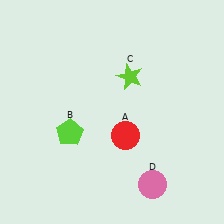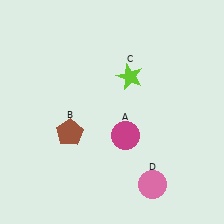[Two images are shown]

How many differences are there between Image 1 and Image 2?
There are 2 differences between the two images.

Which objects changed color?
A changed from red to magenta. B changed from lime to brown.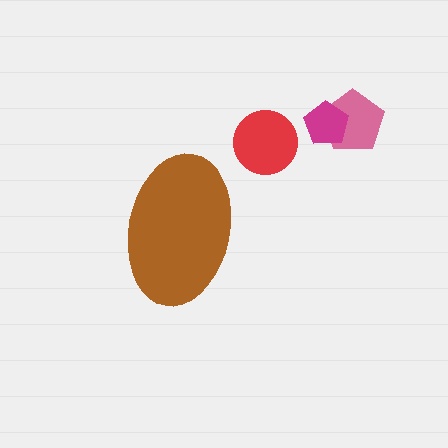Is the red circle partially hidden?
No, the red circle is fully visible.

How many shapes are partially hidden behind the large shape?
0 shapes are partially hidden.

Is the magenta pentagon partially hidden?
No, the magenta pentagon is fully visible.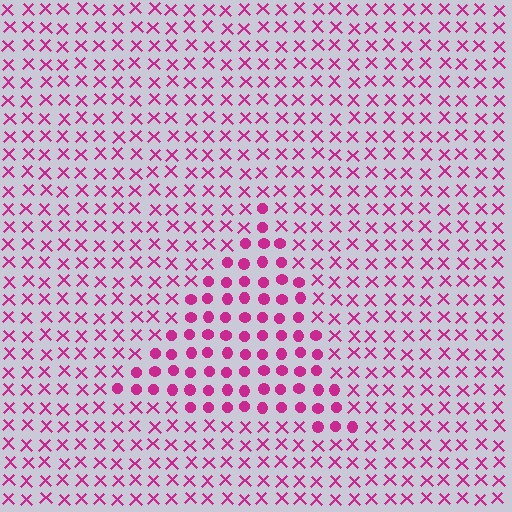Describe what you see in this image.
The image is filled with small magenta elements arranged in a uniform grid. A triangle-shaped region contains circles, while the surrounding area contains X marks. The boundary is defined purely by the change in element shape.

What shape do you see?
I see a triangle.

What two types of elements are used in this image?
The image uses circles inside the triangle region and X marks outside it.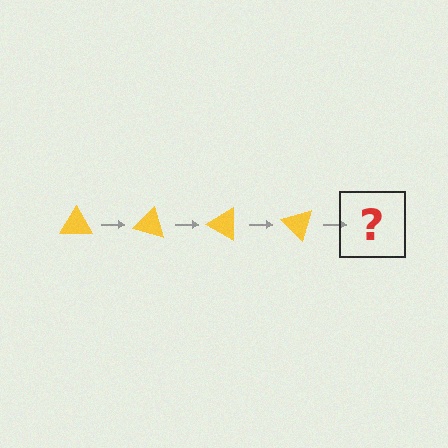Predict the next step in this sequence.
The next step is a yellow triangle rotated 60 degrees.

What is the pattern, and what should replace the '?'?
The pattern is that the triangle rotates 15 degrees each step. The '?' should be a yellow triangle rotated 60 degrees.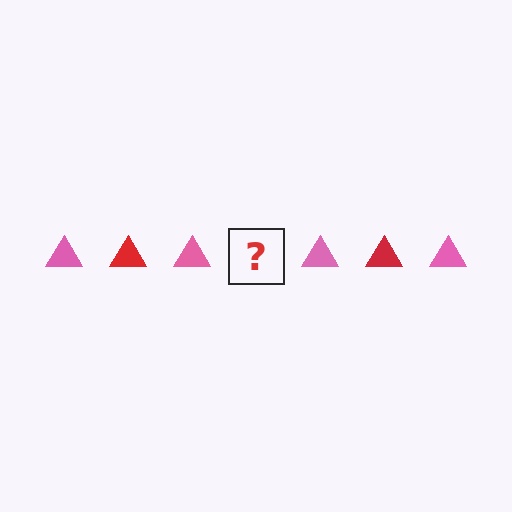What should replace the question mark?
The question mark should be replaced with a red triangle.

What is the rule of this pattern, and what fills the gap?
The rule is that the pattern cycles through pink, red triangles. The gap should be filled with a red triangle.